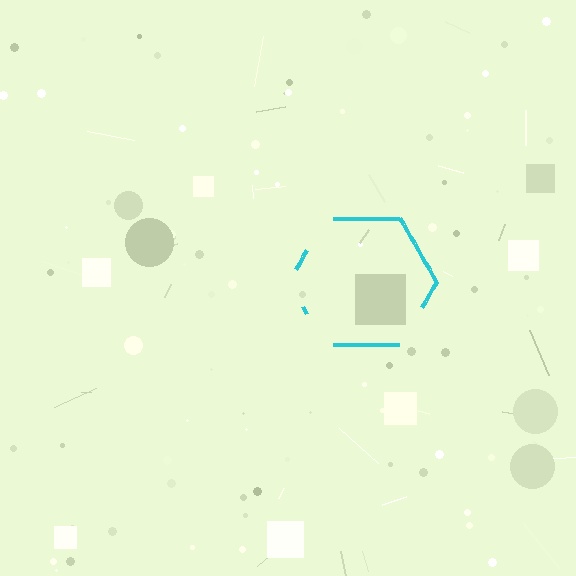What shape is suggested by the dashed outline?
The dashed outline suggests a hexagon.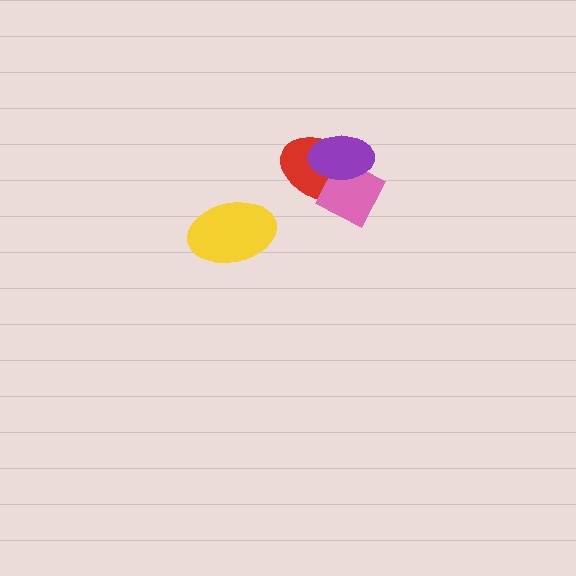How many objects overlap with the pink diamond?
2 objects overlap with the pink diamond.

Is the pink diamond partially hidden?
Yes, it is partially covered by another shape.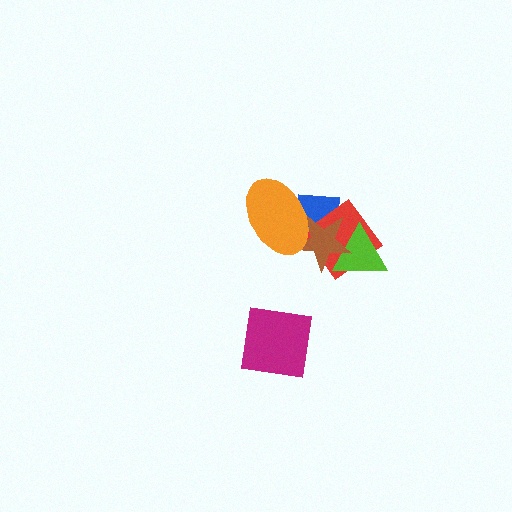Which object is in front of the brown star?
The orange ellipse is in front of the brown star.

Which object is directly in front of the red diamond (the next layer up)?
The lime triangle is directly in front of the red diamond.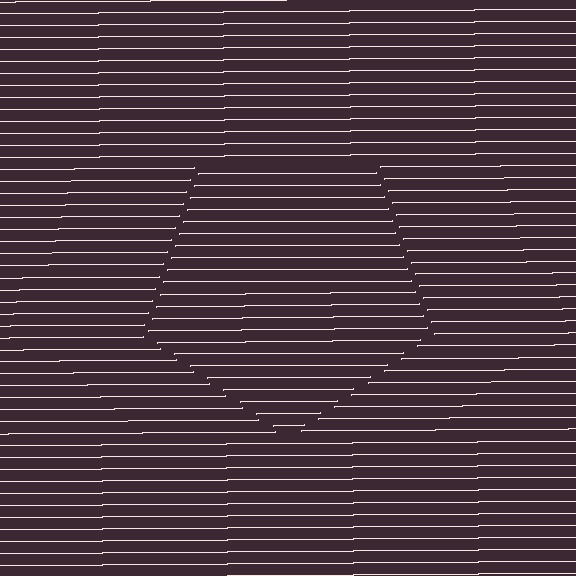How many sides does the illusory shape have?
5 sides — the line-ends trace a pentagon.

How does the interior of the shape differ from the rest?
The interior of the shape contains the same grating, shifted by half a period — the contour is defined by the phase discontinuity where line-ends from the inner and outer gratings abut.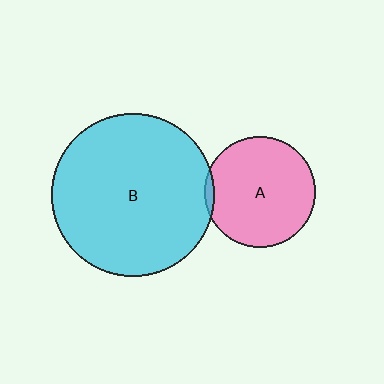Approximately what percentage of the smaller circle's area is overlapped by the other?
Approximately 5%.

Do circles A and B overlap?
Yes.